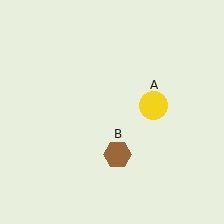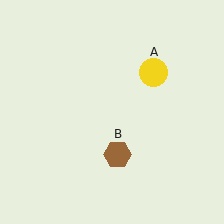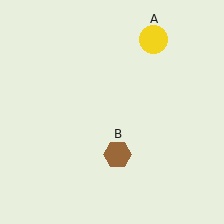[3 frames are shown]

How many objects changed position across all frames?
1 object changed position: yellow circle (object A).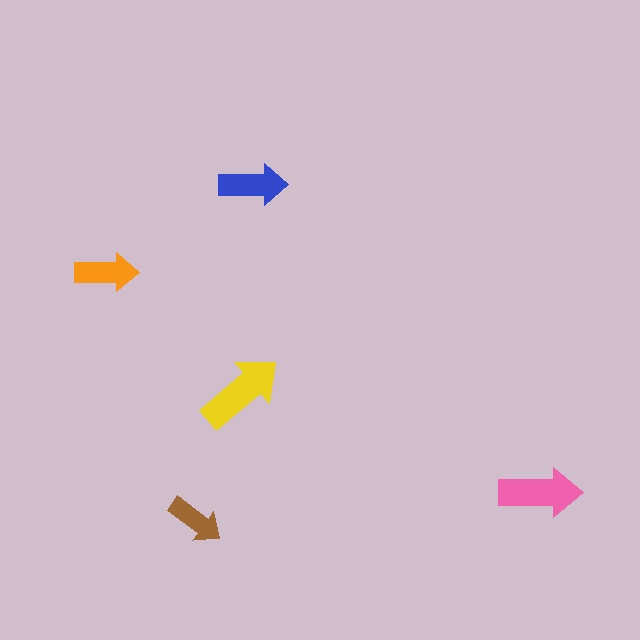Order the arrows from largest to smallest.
the yellow one, the pink one, the blue one, the orange one, the brown one.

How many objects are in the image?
There are 5 objects in the image.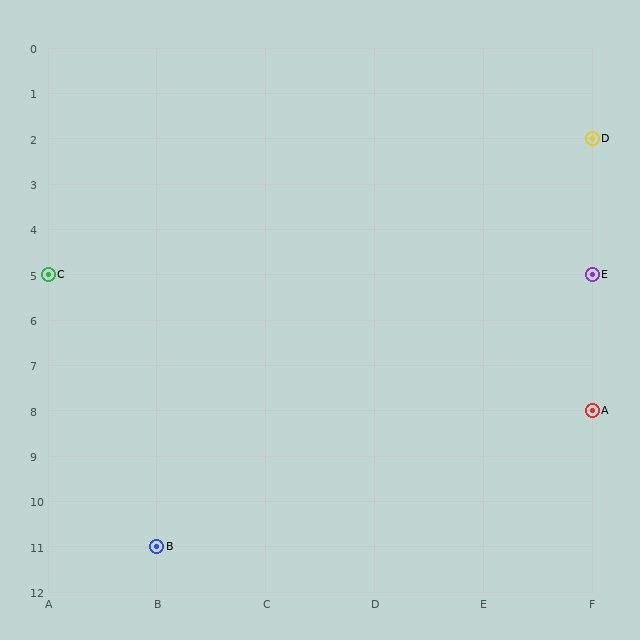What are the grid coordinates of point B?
Point B is at grid coordinates (B, 11).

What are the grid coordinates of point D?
Point D is at grid coordinates (F, 2).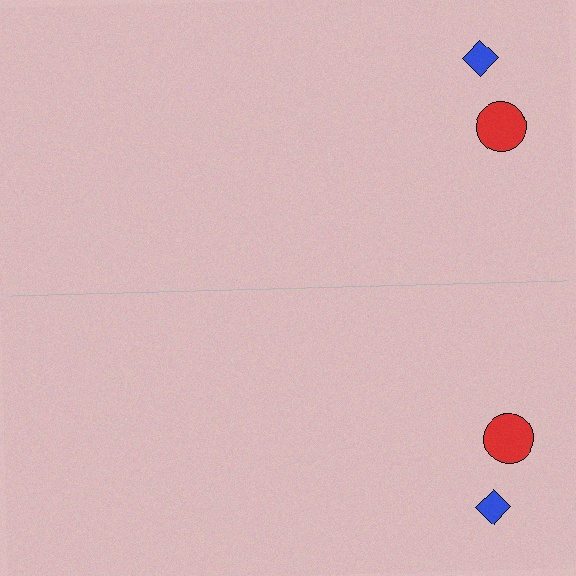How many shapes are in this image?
There are 4 shapes in this image.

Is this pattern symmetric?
Yes, this pattern has bilateral (reflection) symmetry.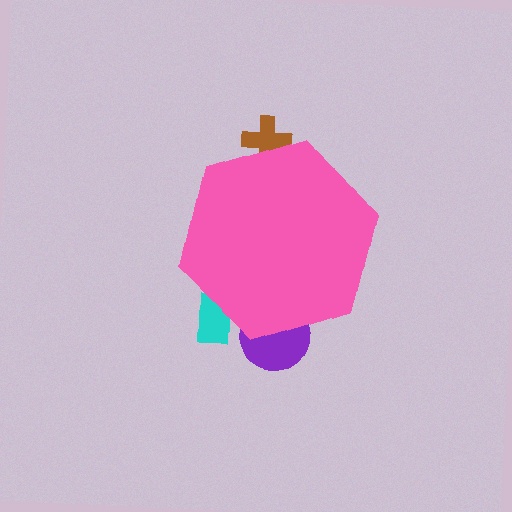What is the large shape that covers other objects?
A pink hexagon.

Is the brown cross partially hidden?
Yes, the brown cross is partially hidden behind the pink hexagon.